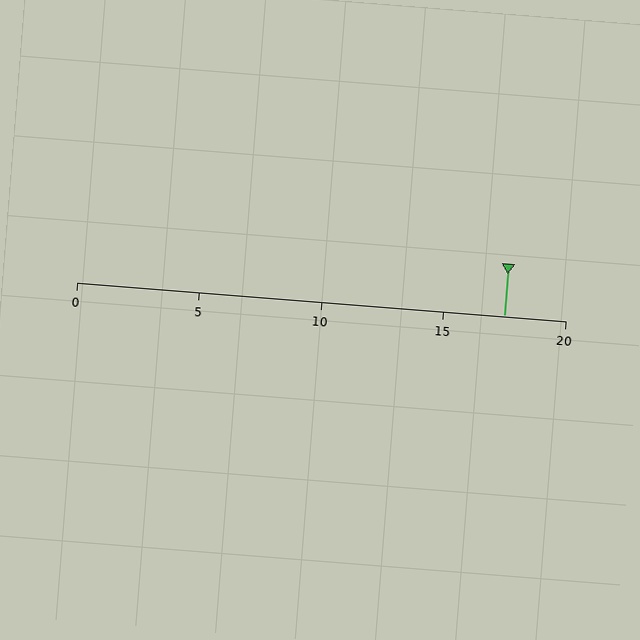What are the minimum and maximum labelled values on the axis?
The axis runs from 0 to 20.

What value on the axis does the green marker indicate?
The marker indicates approximately 17.5.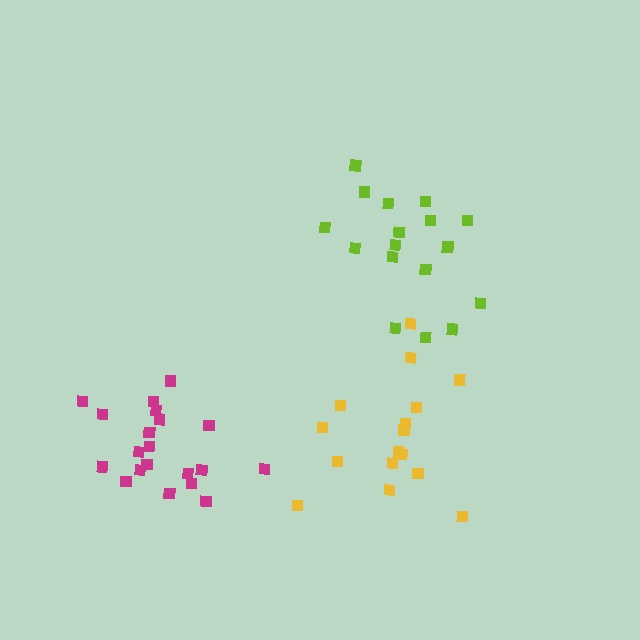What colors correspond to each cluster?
The clusters are colored: lime, yellow, magenta.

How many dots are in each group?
Group 1: 17 dots, Group 2: 16 dots, Group 3: 20 dots (53 total).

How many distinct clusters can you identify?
There are 3 distinct clusters.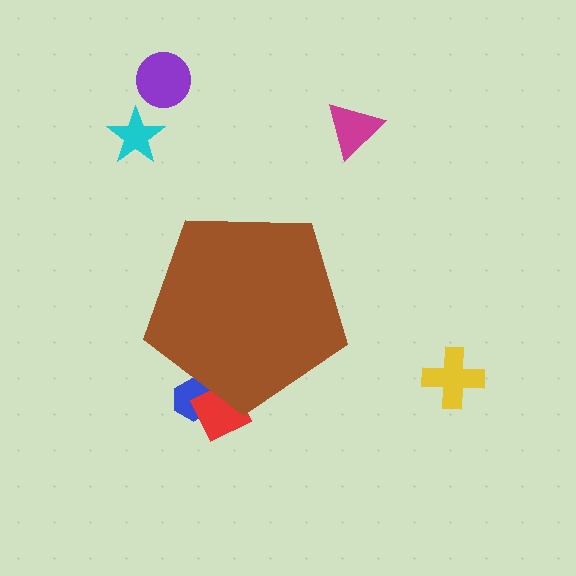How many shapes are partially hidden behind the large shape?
2 shapes are partially hidden.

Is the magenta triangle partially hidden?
No, the magenta triangle is fully visible.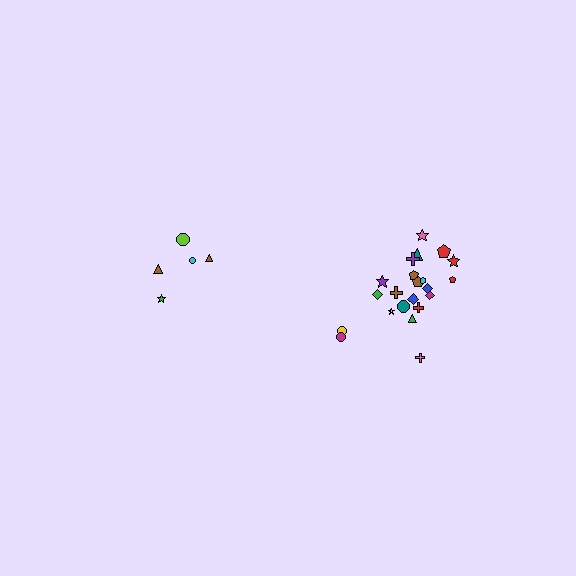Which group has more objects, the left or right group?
The right group.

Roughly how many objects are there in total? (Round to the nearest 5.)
Roughly 25 objects in total.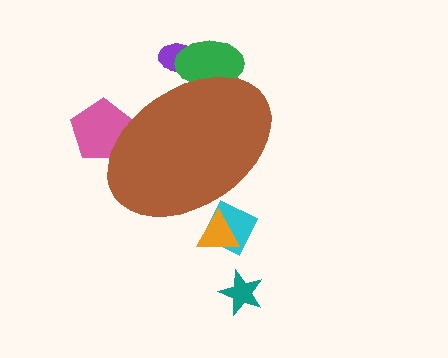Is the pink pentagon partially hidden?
Yes, the pink pentagon is partially hidden behind the brown ellipse.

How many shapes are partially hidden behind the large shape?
5 shapes are partially hidden.